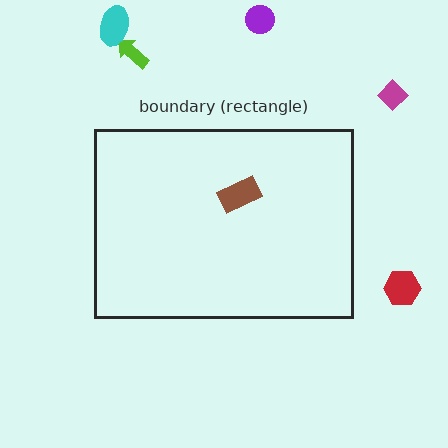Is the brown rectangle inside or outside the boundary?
Inside.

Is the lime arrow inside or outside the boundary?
Outside.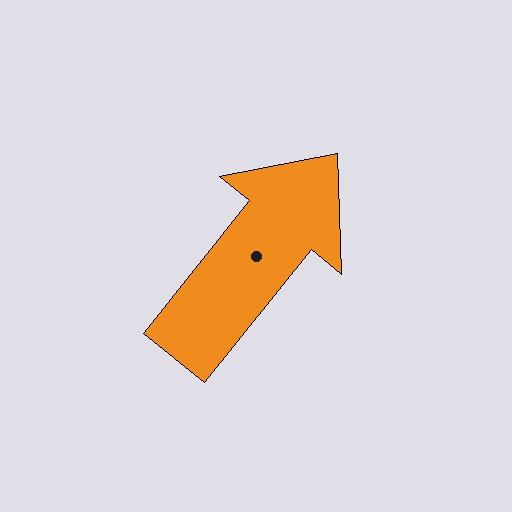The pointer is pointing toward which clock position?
Roughly 1 o'clock.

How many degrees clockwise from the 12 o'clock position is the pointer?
Approximately 39 degrees.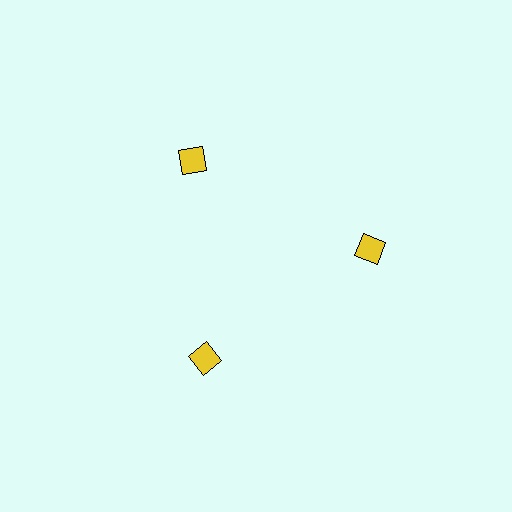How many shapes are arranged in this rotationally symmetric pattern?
There are 3 shapes, arranged in 3 groups of 1.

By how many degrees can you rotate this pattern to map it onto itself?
The pattern maps onto itself every 120 degrees of rotation.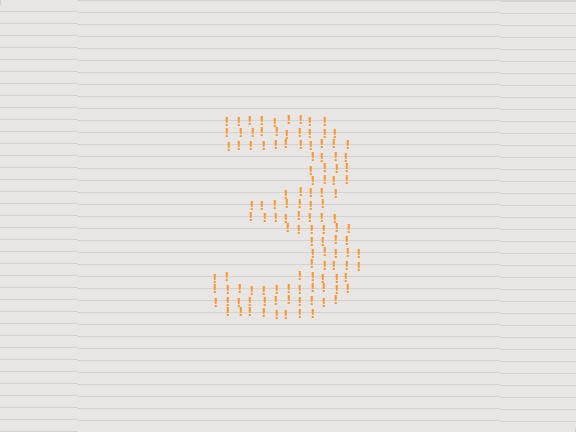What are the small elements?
The small elements are exclamation marks.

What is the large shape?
The large shape is the digit 3.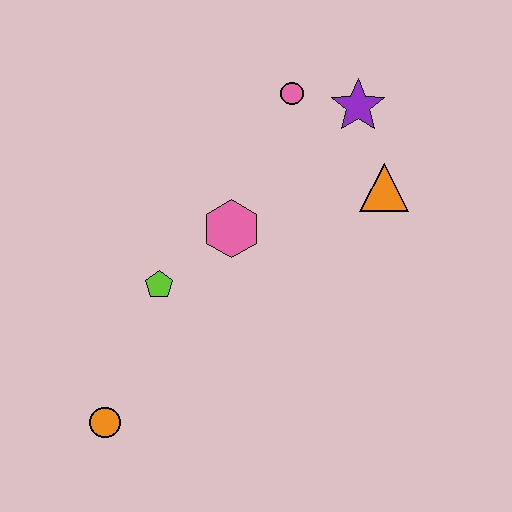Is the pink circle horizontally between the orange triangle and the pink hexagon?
Yes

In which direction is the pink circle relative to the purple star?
The pink circle is to the left of the purple star.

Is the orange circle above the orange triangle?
No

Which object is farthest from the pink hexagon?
The orange circle is farthest from the pink hexagon.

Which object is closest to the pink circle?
The purple star is closest to the pink circle.